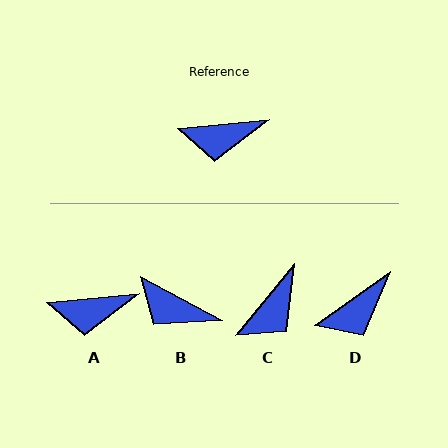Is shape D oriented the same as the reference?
No, it is off by about 30 degrees.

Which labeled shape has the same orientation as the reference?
A.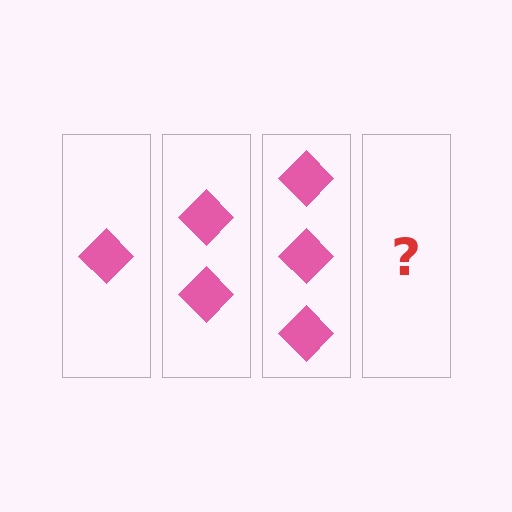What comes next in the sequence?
The next element should be 4 diamonds.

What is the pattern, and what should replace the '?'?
The pattern is that each step adds one more diamond. The '?' should be 4 diamonds.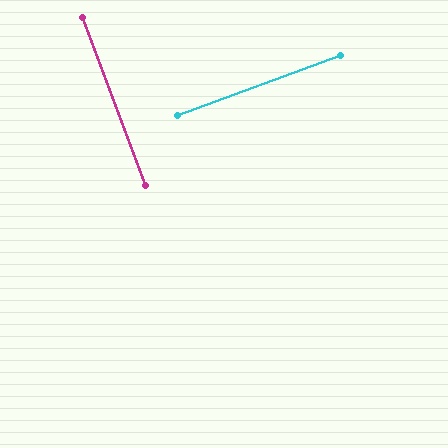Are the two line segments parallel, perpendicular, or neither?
Perpendicular — they meet at approximately 90°.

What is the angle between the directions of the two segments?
Approximately 90 degrees.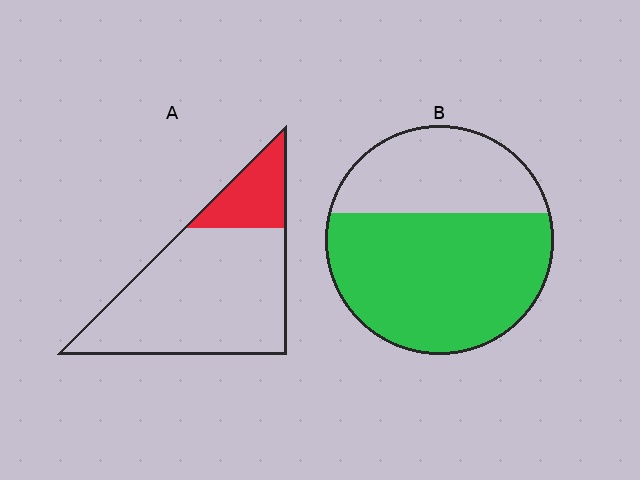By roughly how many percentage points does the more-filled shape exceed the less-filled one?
By roughly 45 percentage points (B over A).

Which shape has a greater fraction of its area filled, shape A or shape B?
Shape B.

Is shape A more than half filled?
No.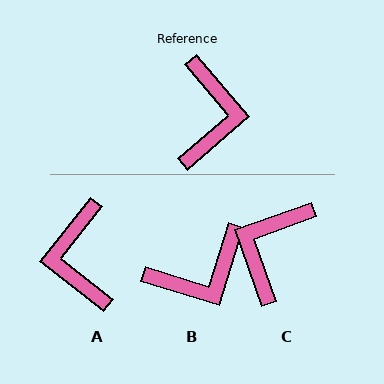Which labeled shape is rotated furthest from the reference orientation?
A, about 169 degrees away.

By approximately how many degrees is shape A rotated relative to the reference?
Approximately 169 degrees clockwise.